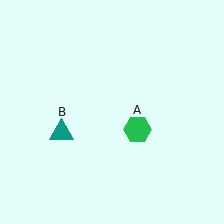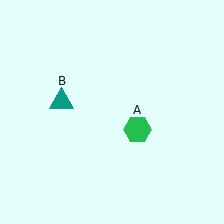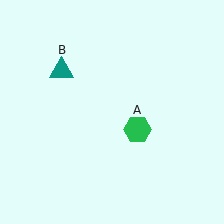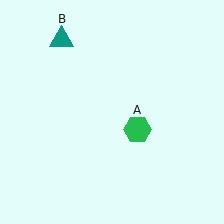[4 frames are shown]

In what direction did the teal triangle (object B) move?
The teal triangle (object B) moved up.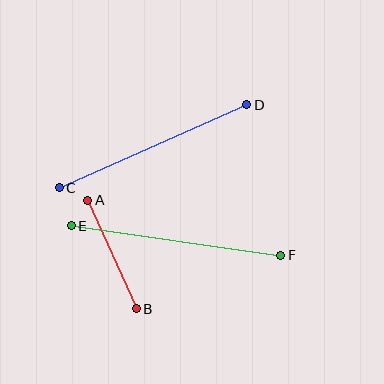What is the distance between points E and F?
The distance is approximately 211 pixels.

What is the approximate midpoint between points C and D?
The midpoint is at approximately (153, 146) pixels.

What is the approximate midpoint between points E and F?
The midpoint is at approximately (176, 241) pixels.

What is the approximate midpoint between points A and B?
The midpoint is at approximately (112, 255) pixels.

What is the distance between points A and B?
The distance is approximately 119 pixels.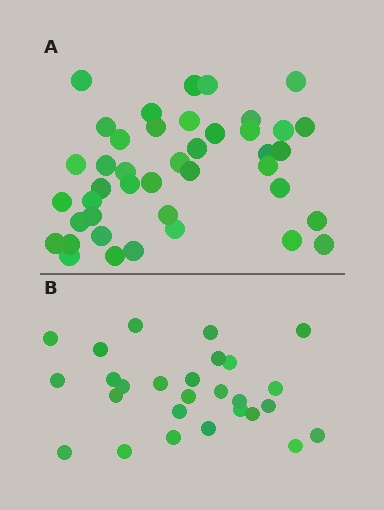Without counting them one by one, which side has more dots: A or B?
Region A (the top region) has more dots.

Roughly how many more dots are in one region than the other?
Region A has approximately 15 more dots than region B.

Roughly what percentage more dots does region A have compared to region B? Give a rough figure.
About 55% more.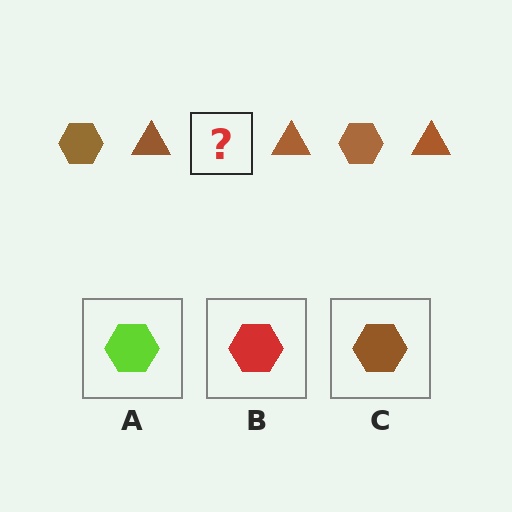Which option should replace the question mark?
Option C.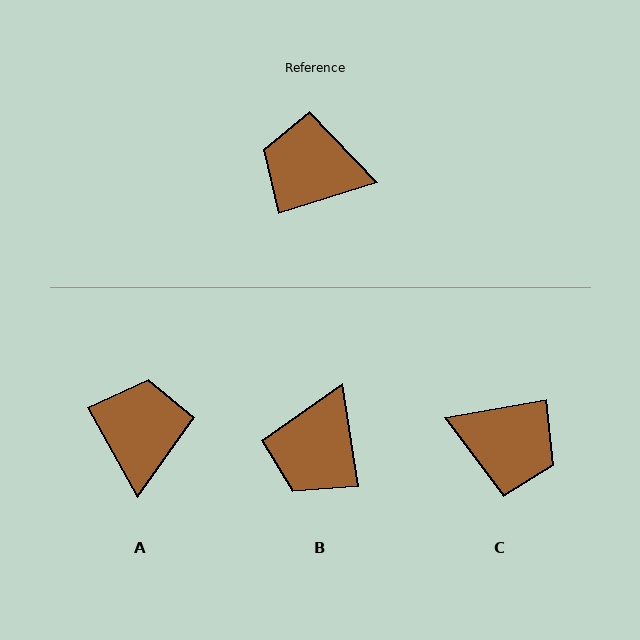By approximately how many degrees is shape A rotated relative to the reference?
Approximately 79 degrees clockwise.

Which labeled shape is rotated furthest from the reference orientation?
C, about 173 degrees away.